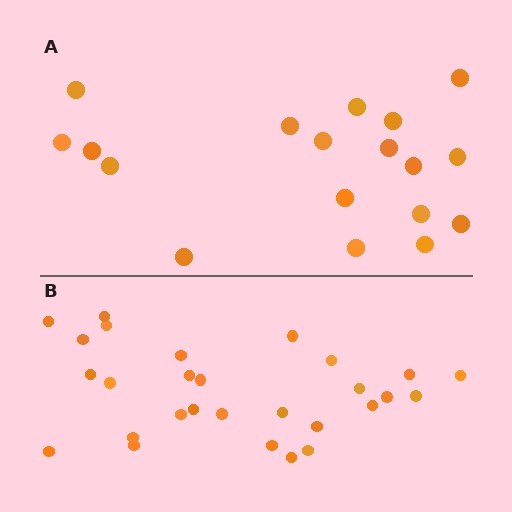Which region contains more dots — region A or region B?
Region B (the bottom region) has more dots.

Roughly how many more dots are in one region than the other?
Region B has roughly 10 or so more dots than region A.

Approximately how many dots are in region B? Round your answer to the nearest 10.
About 30 dots. (The exact count is 28, which rounds to 30.)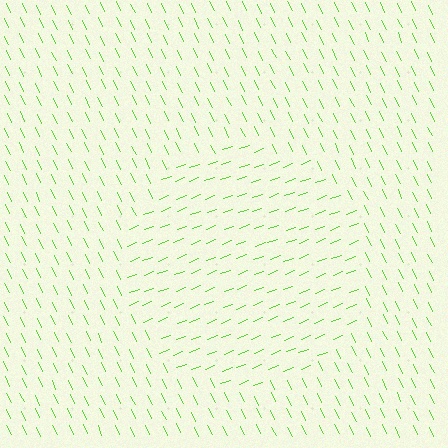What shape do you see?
I see a circle.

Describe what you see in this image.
The image is filled with small lime line segments. A circle region in the image has lines oriented differently from the surrounding lines, creating a visible texture boundary.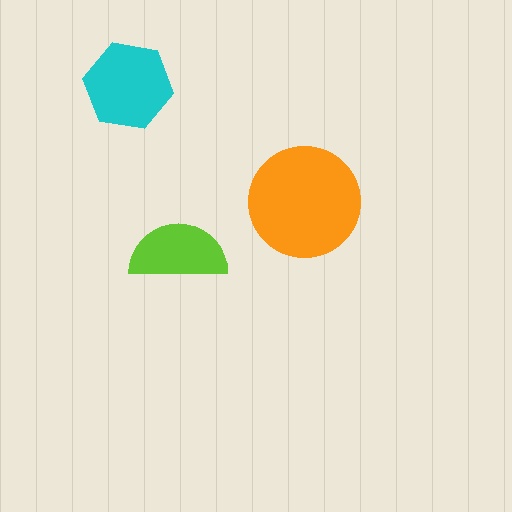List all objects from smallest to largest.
The lime semicircle, the cyan hexagon, the orange circle.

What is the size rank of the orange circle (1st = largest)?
1st.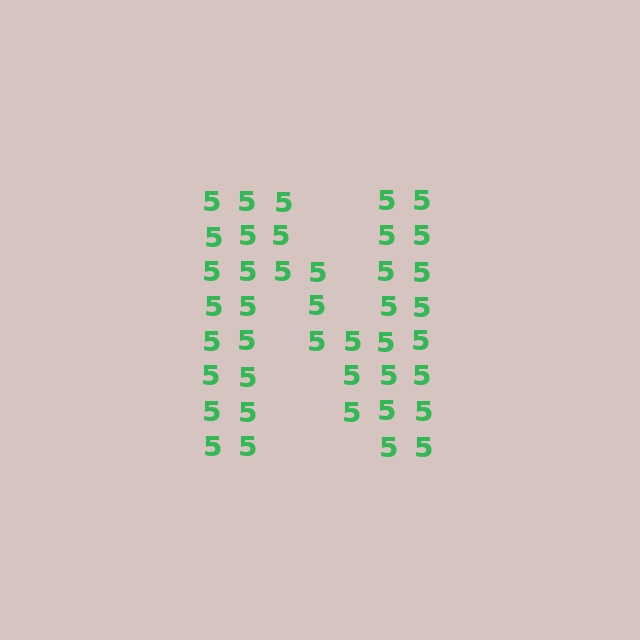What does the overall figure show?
The overall figure shows the letter N.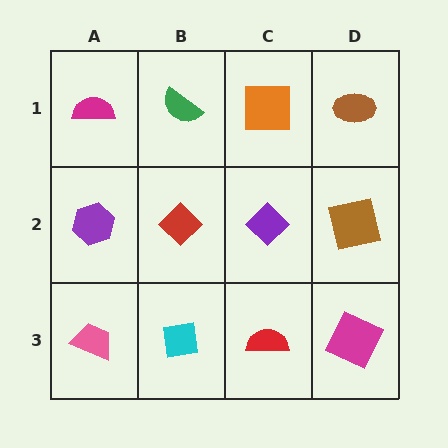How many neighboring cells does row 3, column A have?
2.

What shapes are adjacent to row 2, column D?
A brown ellipse (row 1, column D), a magenta square (row 3, column D), a purple diamond (row 2, column C).